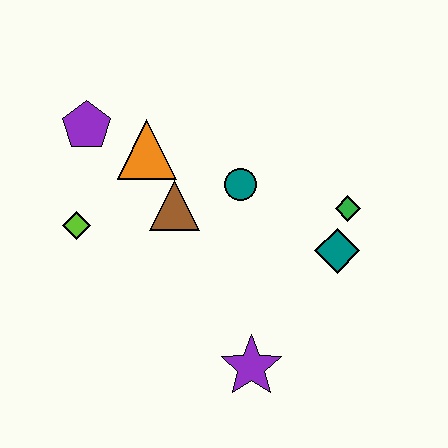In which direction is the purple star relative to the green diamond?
The purple star is below the green diamond.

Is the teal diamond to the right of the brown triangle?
Yes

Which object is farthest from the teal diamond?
The purple pentagon is farthest from the teal diamond.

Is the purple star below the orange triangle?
Yes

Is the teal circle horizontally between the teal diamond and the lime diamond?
Yes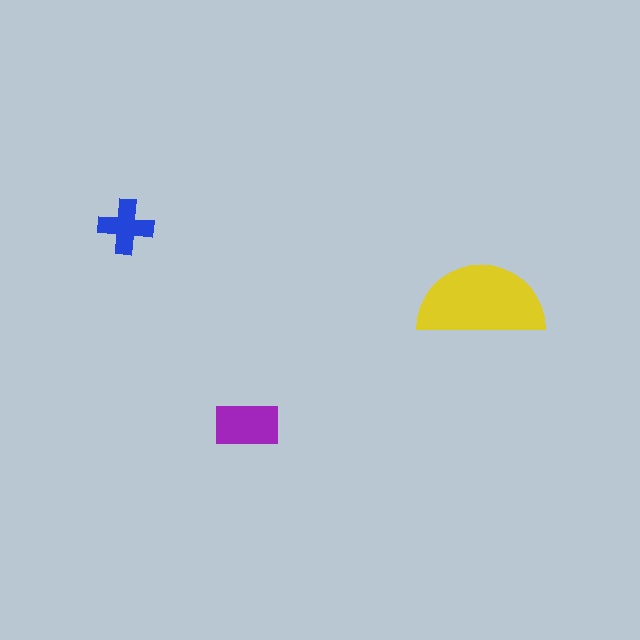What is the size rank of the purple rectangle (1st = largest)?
2nd.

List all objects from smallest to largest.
The blue cross, the purple rectangle, the yellow semicircle.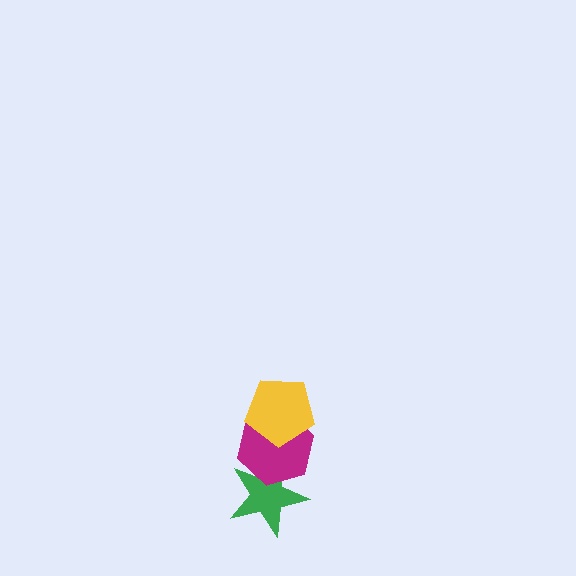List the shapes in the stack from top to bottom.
From top to bottom: the yellow pentagon, the magenta hexagon, the green star.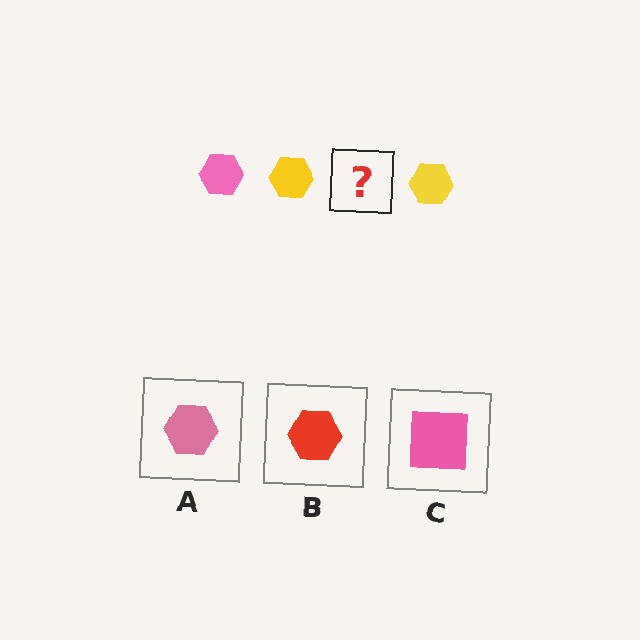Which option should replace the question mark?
Option A.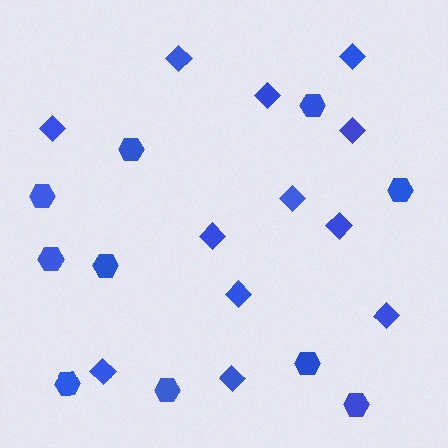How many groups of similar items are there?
There are 2 groups: one group of diamonds (12) and one group of hexagons (10).